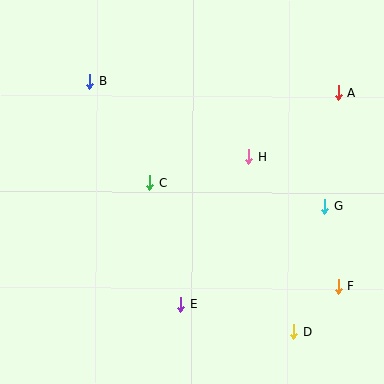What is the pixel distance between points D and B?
The distance between D and B is 323 pixels.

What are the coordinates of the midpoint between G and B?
The midpoint between G and B is at (207, 144).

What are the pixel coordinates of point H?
Point H is at (249, 157).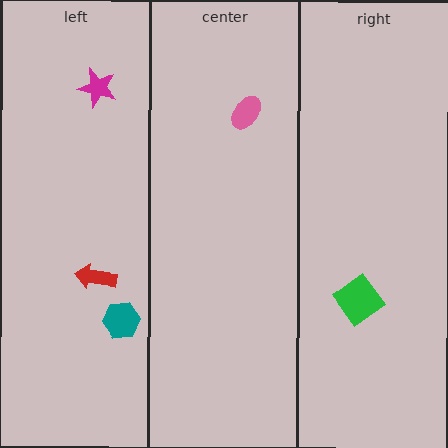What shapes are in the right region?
The green diamond.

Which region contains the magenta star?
The left region.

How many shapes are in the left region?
3.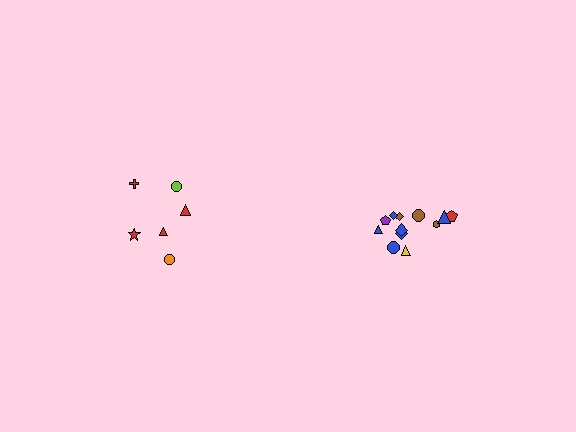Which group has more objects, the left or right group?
The right group.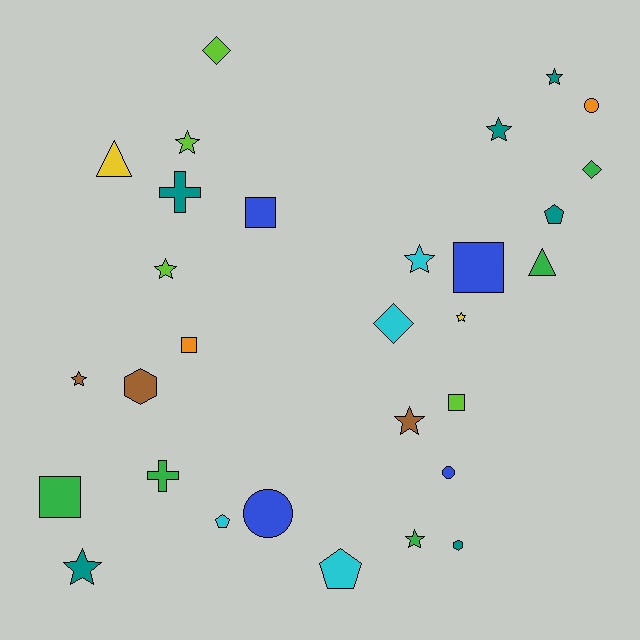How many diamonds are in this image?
There are 3 diamonds.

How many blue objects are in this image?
There are 4 blue objects.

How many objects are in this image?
There are 30 objects.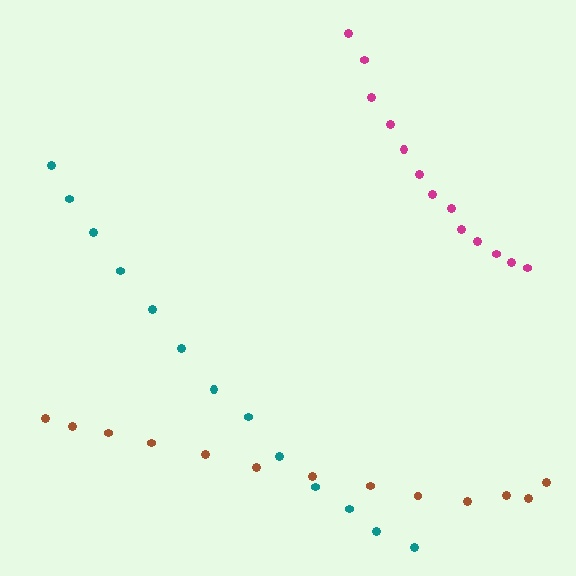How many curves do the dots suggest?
There are 3 distinct paths.